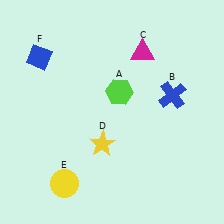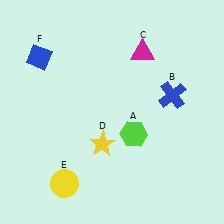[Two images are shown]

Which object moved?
The lime hexagon (A) moved down.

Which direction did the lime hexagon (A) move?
The lime hexagon (A) moved down.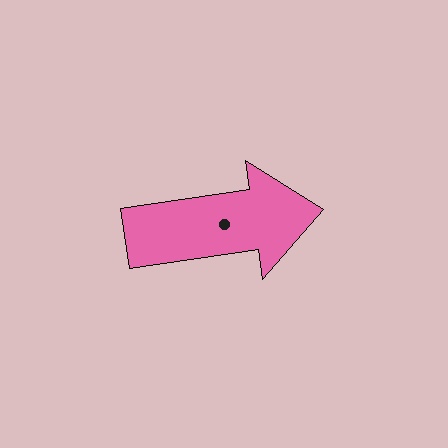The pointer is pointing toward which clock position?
Roughly 3 o'clock.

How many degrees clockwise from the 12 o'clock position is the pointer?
Approximately 82 degrees.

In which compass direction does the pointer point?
East.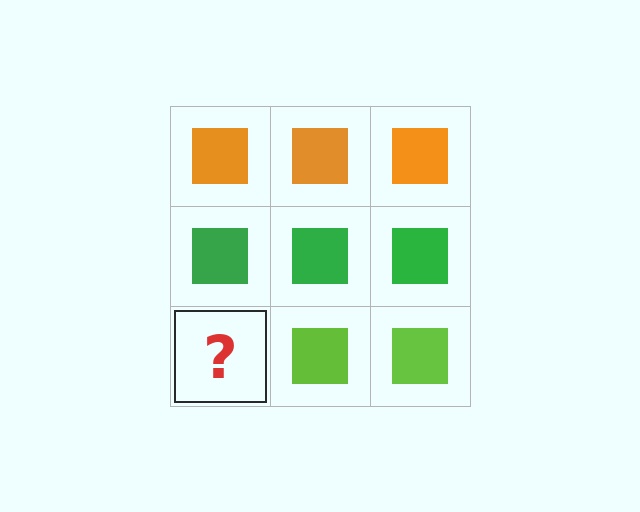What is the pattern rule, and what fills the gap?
The rule is that each row has a consistent color. The gap should be filled with a lime square.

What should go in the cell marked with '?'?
The missing cell should contain a lime square.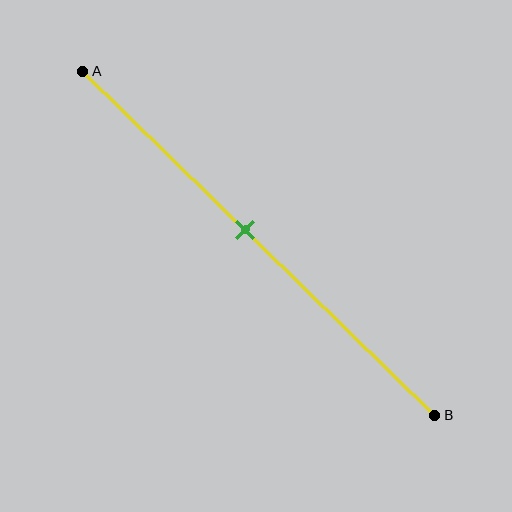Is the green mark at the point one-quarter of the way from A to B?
No, the mark is at about 45% from A, not at the 25% one-quarter point.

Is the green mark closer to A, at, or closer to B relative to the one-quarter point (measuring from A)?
The green mark is closer to point B than the one-quarter point of segment AB.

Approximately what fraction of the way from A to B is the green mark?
The green mark is approximately 45% of the way from A to B.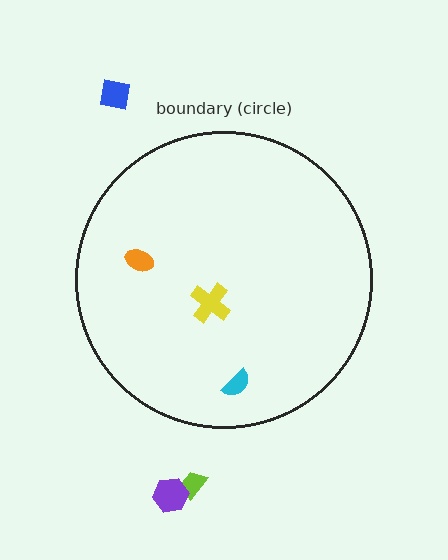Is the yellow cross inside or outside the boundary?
Inside.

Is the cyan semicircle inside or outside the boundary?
Inside.